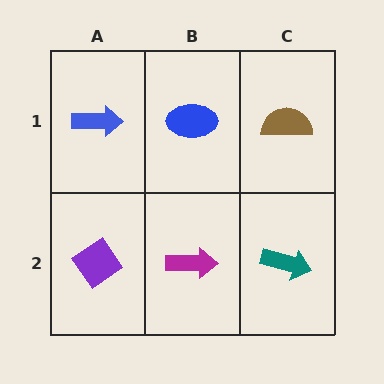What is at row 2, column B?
A magenta arrow.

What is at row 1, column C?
A brown semicircle.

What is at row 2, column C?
A teal arrow.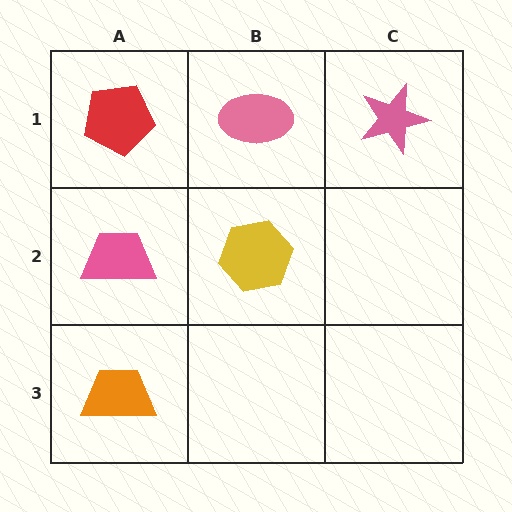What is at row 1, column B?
A pink ellipse.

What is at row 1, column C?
A pink star.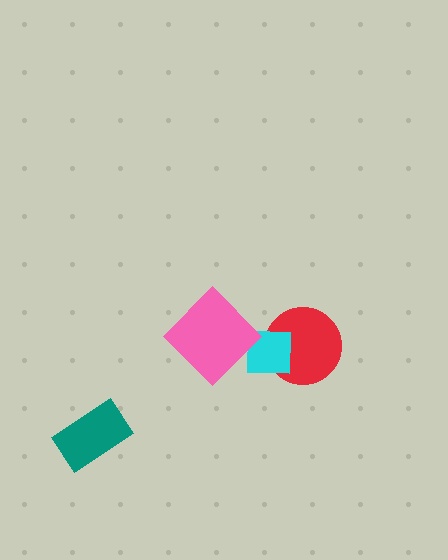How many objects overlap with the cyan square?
2 objects overlap with the cyan square.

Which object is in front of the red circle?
The cyan square is in front of the red circle.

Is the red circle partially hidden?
Yes, it is partially covered by another shape.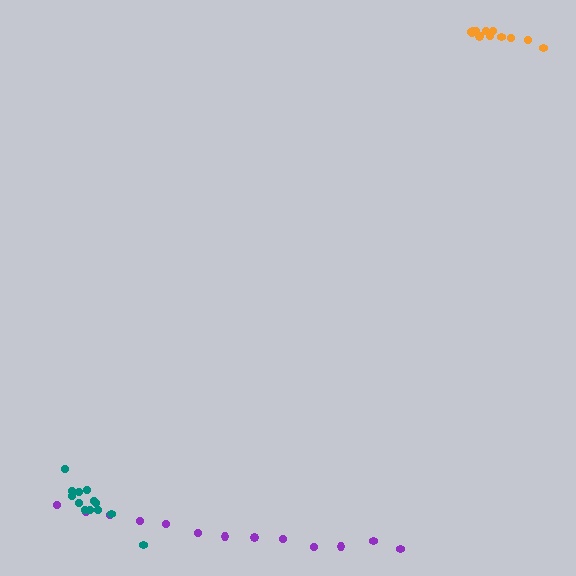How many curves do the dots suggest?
There are 3 distinct paths.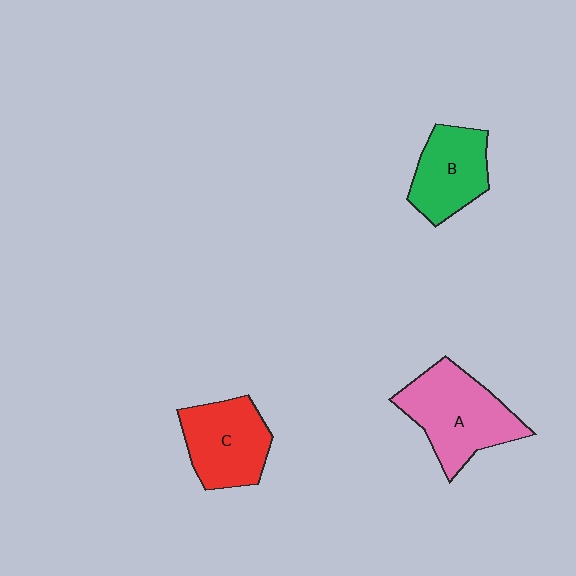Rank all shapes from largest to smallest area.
From largest to smallest: A (pink), C (red), B (green).